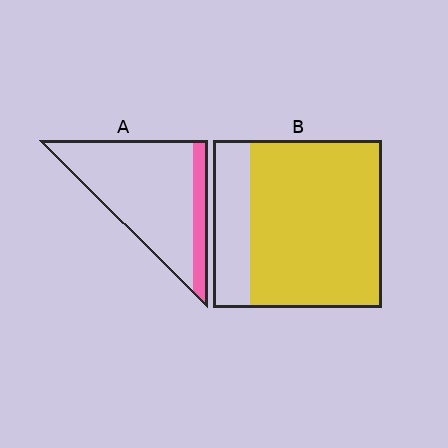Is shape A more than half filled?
No.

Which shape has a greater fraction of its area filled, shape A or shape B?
Shape B.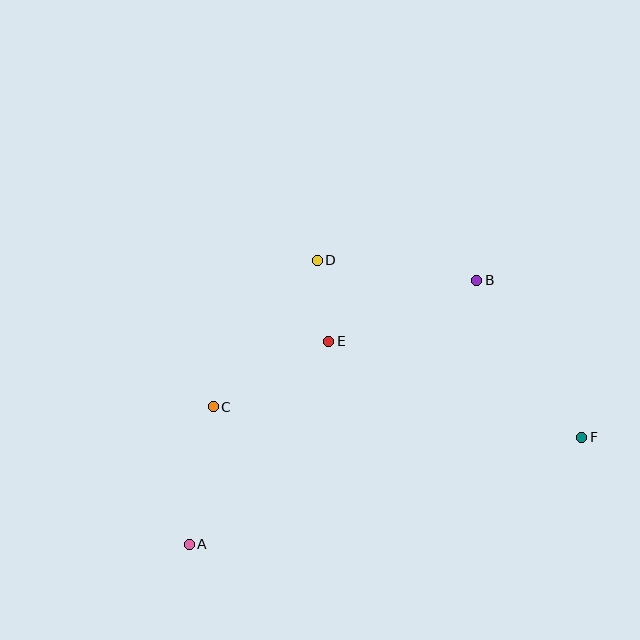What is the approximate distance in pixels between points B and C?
The distance between B and C is approximately 292 pixels.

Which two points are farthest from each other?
Points A and F are farthest from each other.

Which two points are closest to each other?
Points D and E are closest to each other.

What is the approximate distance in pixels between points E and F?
The distance between E and F is approximately 270 pixels.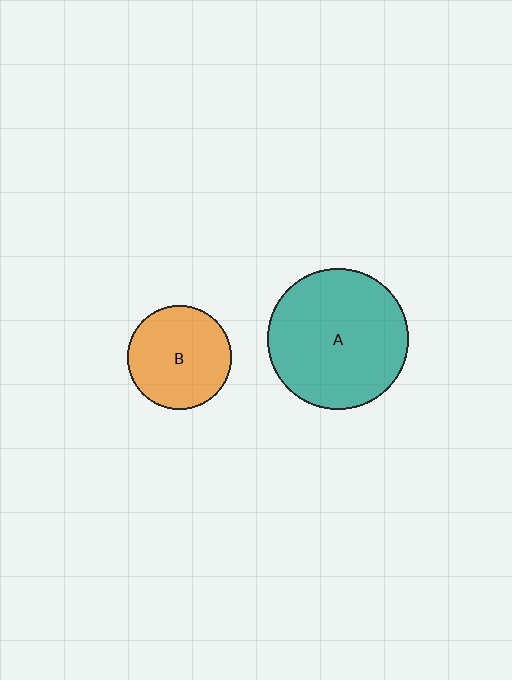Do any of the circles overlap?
No, none of the circles overlap.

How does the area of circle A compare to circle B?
Approximately 1.8 times.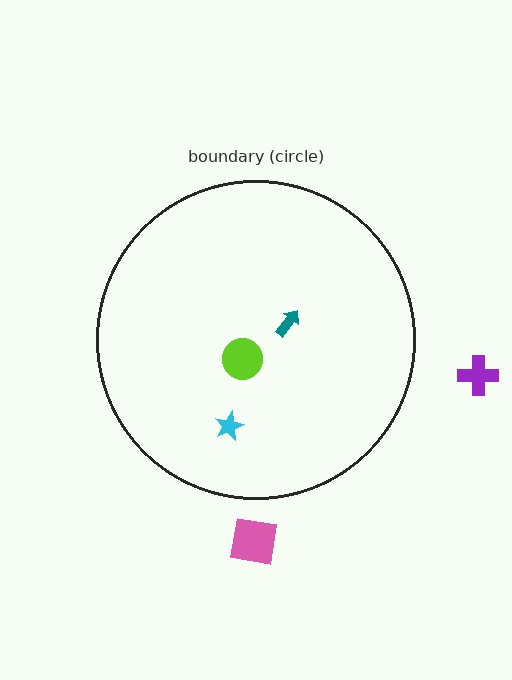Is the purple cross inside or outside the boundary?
Outside.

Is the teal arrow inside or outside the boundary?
Inside.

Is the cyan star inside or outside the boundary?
Inside.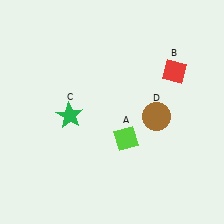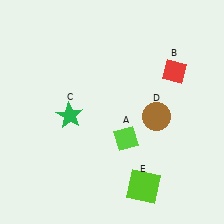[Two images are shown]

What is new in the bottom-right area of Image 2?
A lime square (E) was added in the bottom-right area of Image 2.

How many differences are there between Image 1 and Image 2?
There is 1 difference between the two images.